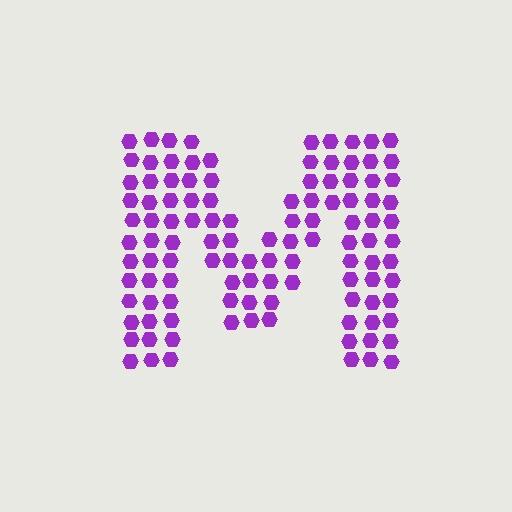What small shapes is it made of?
It is made of small hexagons.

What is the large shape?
The large shape is the letter M.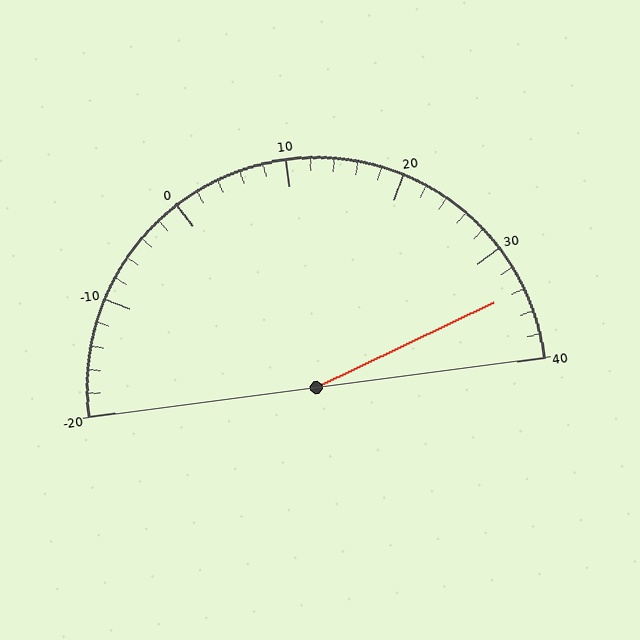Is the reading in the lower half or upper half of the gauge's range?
The reading is in the upper half of the range (-20 to 40).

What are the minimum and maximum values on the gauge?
The gauge ranges from -20 to 40.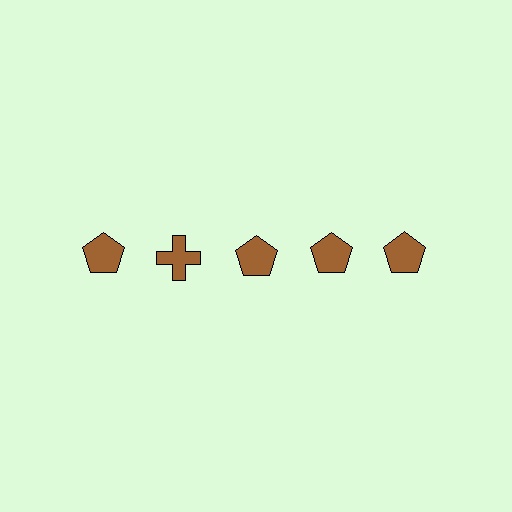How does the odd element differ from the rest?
It has a different shape: cross instead of pentagon.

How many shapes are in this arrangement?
There are 5 shapes arranged in a grid pattern.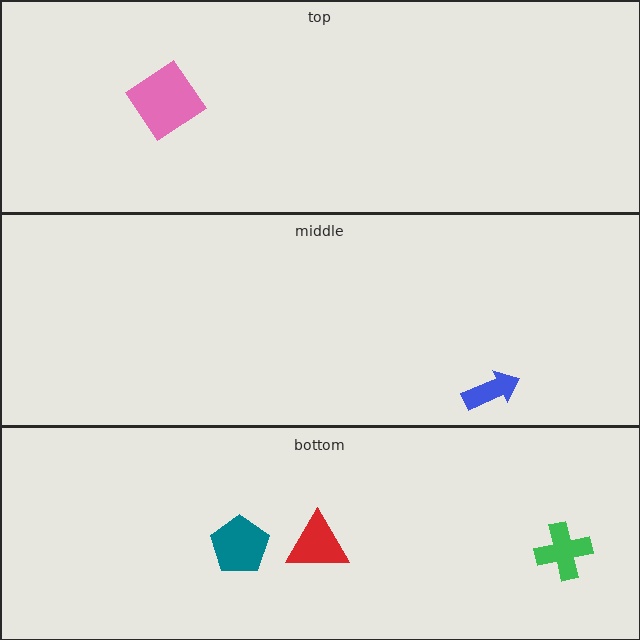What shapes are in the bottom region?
The green cross, the red triangle, the teal pentagon.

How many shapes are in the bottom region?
3.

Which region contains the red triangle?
The bottom region.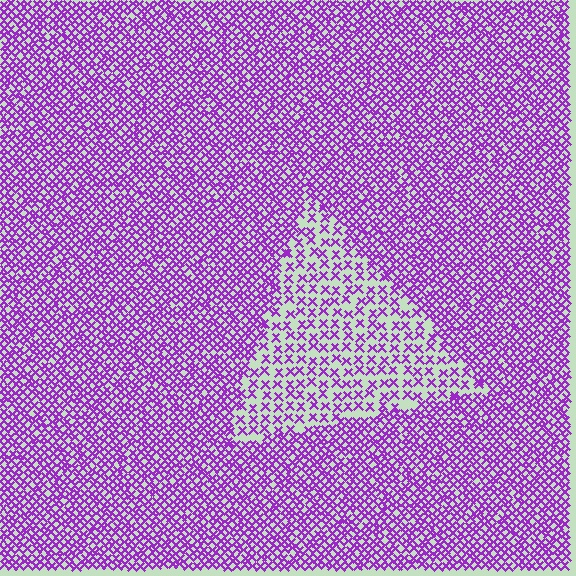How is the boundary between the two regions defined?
The boundary is defined by a change in element density (approximately 2.2x ratio). All elements are the same color, size, and shape.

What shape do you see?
I see a triangle.